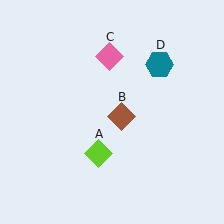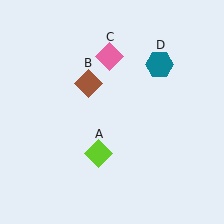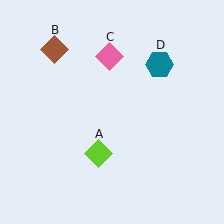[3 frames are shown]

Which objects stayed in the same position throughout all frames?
Lime diamond (object A) and pink diamond (object C) and teal hexagon (object D) remained stationary.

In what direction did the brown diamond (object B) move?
The brown diamond (object B) moved up and to the left.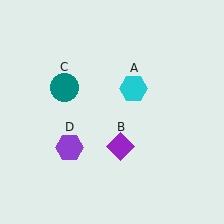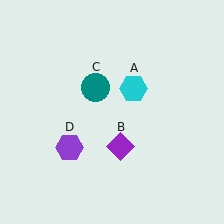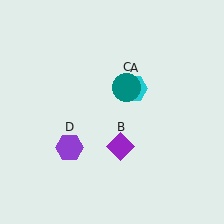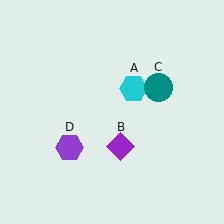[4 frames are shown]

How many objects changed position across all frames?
1 object changed position: teal circle (object C).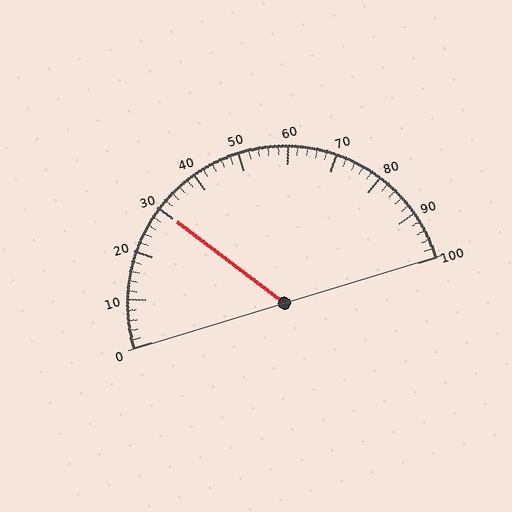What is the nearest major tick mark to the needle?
The nearest major tick mark is 30.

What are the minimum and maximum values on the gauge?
The gauge ranges from 0 to 100.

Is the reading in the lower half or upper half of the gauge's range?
The reading is in the lower half of the range (0 to 100).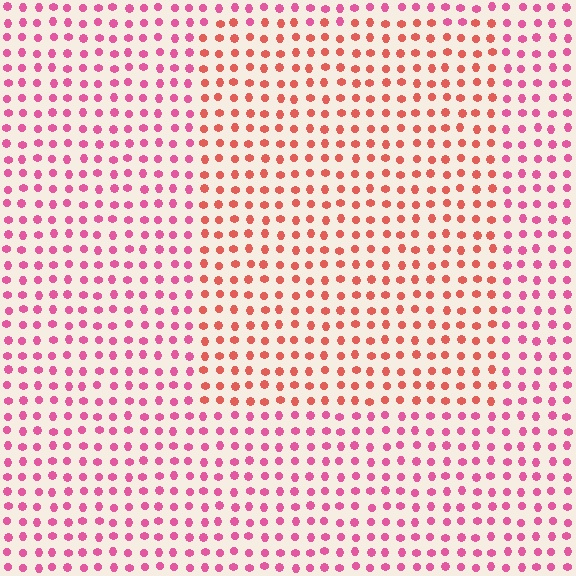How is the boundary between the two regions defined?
The boundary is defined purely by a slight shift in hue (about 34 degrees). Spacing, size, and orientation are identical on both sides.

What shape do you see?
I see a rectangle.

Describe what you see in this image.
The image is filled with small pink elements in a uniform arrangement. A rectangle-shaped region is visible where the elements are tinted to a slightly different hue, forming a subtle color boundary.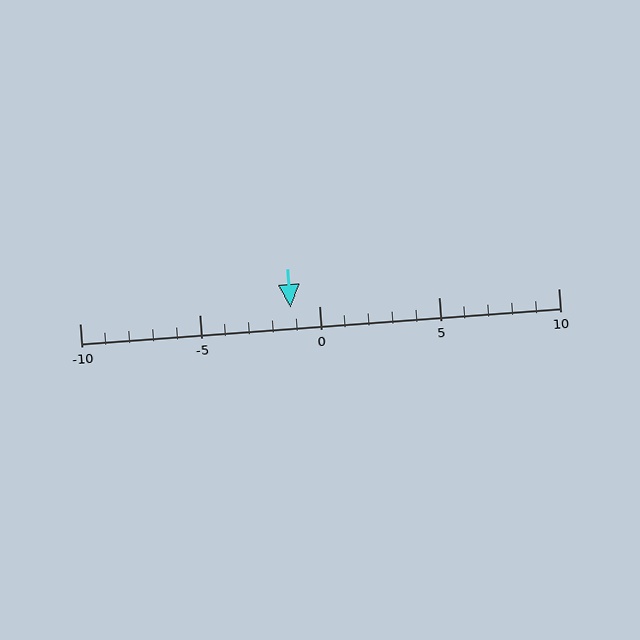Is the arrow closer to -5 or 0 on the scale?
The arrow is closer to 0.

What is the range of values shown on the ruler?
The ruler shows values from -10 to 10.